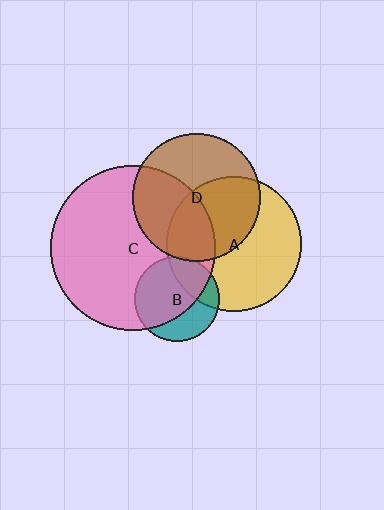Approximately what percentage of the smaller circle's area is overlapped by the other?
Approximately 30%.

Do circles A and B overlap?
Yes.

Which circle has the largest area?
Circle C (pink).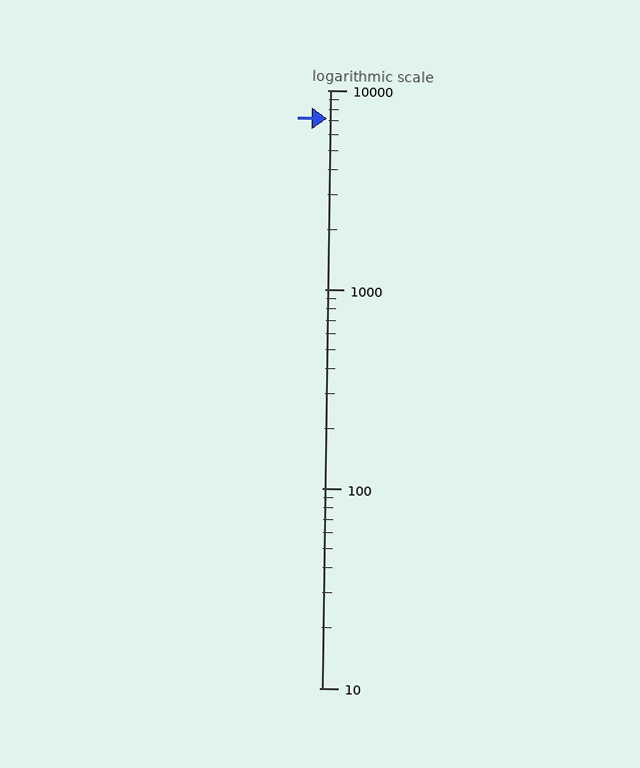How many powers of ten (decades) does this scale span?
The scale spans 3 decades, from 10 to 10000.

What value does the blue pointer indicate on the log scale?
The pointer indicates approximately 7200.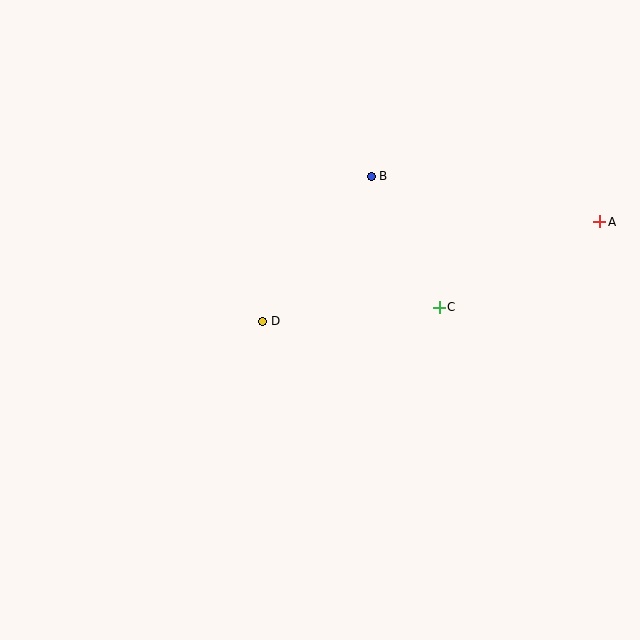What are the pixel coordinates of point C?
Point C is at (439, 307).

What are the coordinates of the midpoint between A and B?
The midpoint between A and B is at (486, 199).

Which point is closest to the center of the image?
Point D at (263, 321) is closest to the center.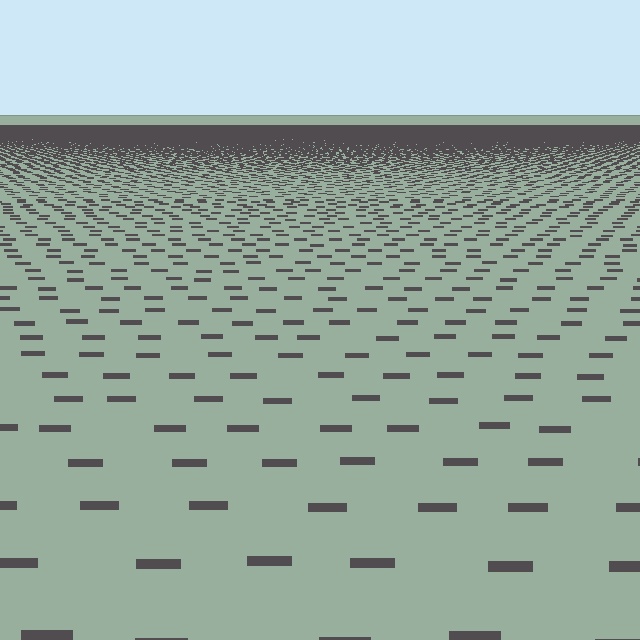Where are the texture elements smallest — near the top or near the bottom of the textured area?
Near the top.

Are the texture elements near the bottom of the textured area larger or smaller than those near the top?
Larger. Near the bottom, elements are closer to the viewer and appear at a bigger on-screen size.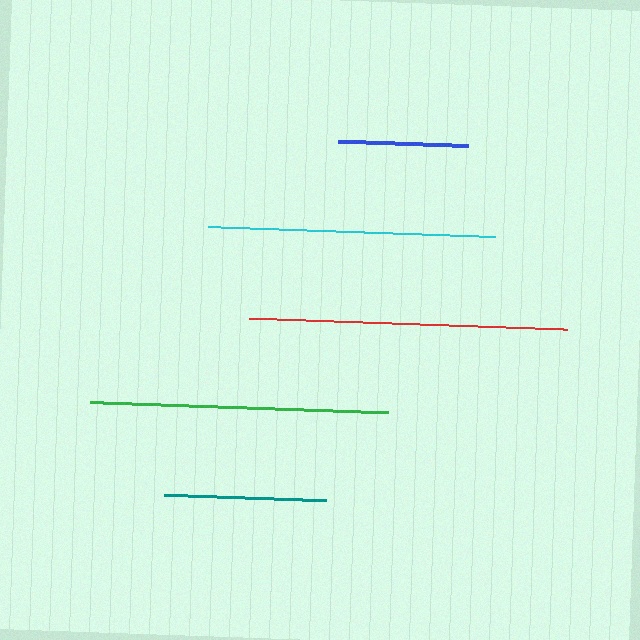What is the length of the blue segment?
The blue segment is approximately 129 pixels long.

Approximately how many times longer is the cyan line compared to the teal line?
The cyan line is approximately 1.8 times the length of the teal line.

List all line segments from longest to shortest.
From longest to shortest: red, green, cyan, teal, blue.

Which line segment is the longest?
The red line is the longest at approximately 317 pixels.